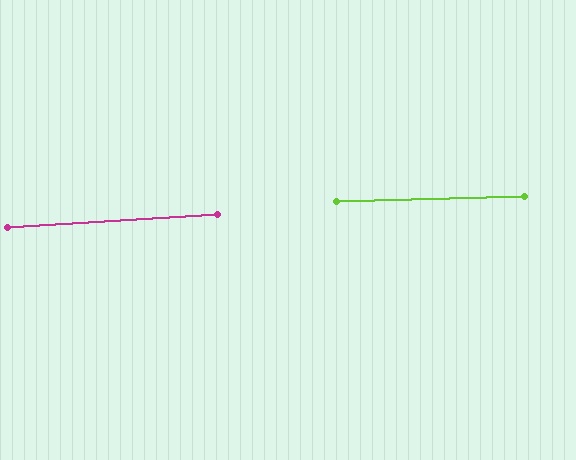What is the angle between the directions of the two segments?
Approximately 2 degrees.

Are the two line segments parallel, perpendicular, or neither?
Parallel — their directions differ by only 1.8°.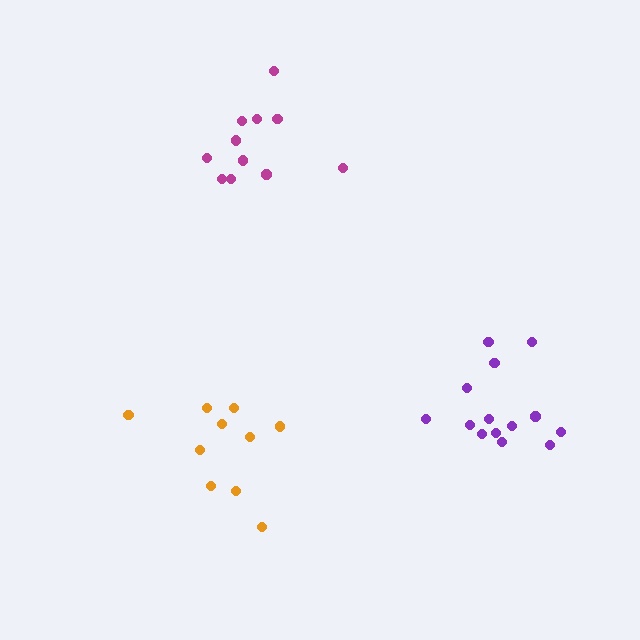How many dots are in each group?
Group 1: 14 dots, Group 2: 10 dots, Group 3: 11 dots (35 total).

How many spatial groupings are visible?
There are 3 spatial groupings.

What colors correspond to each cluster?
The clusters are colored: purple, orange, magenta.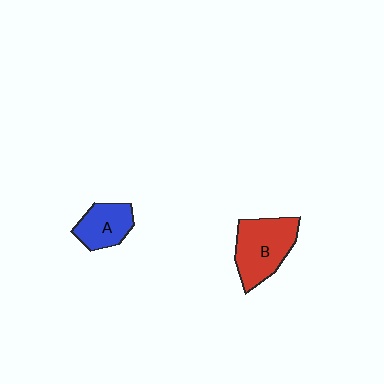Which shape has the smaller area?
Shape A (blue).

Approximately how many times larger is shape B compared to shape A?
Approximately 1.5 times.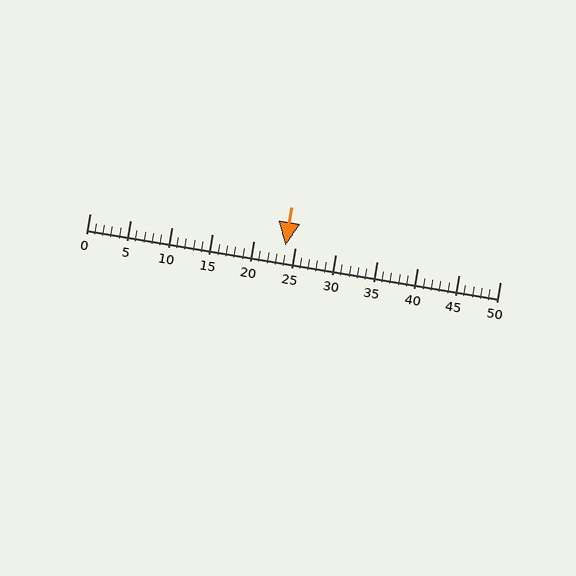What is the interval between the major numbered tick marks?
The major tick marks are spaced 5 units apart.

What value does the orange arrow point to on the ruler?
The orange arrow points to approximately 24.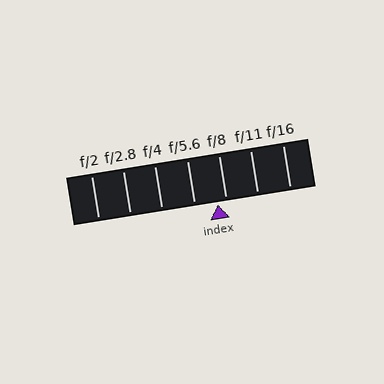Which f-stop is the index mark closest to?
The index mark is closest to f/8.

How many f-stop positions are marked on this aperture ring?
There are 7 f-stop positions marked.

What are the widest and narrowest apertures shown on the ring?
The widest aperture shown is f/2 and the narrowest is f/16.